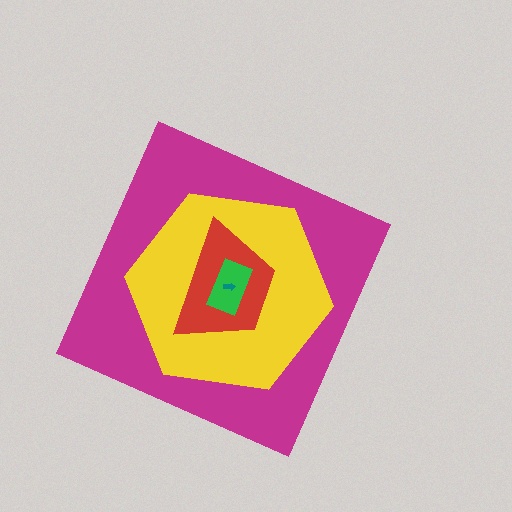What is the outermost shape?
The magenta diamond.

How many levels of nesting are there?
5.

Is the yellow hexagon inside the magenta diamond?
Yes.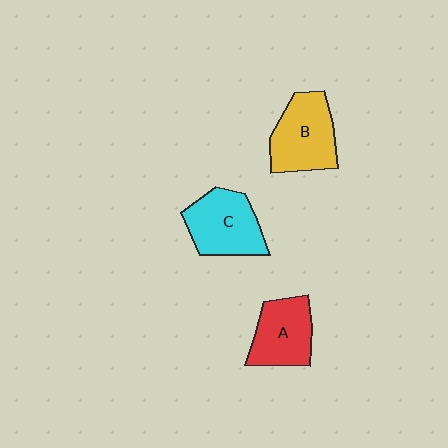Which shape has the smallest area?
Shape A (red).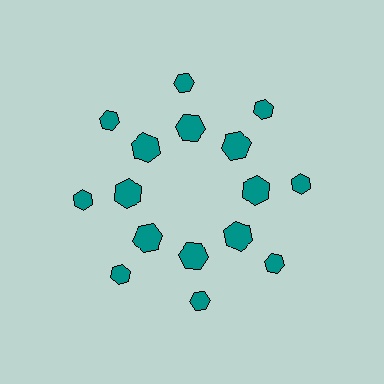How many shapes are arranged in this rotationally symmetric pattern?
There are 16 shapes, arranged in 8 groups of 2.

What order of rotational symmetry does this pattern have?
This pattern has 8-fold rotational symmetry.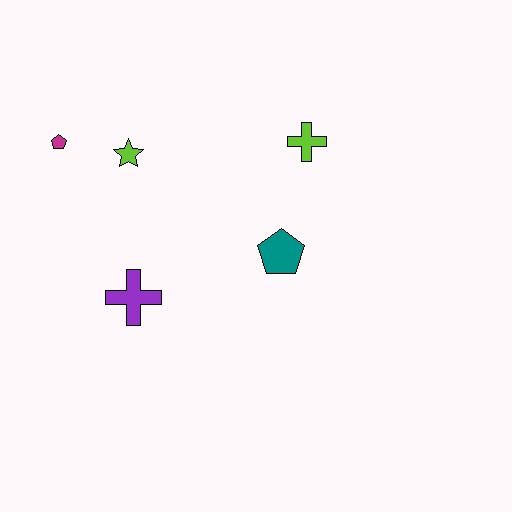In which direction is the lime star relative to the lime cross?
The lime star is to the left of the lime cross.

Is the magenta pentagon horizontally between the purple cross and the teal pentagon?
No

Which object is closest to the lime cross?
The teal pentagon is closest to the lime cross.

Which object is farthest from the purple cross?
The lime cross is farthest from the purple cross.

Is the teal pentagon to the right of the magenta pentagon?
Yes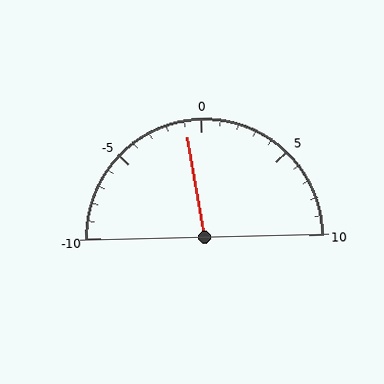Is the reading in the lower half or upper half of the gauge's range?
The reading is in the lower half of the range (-10 to 10).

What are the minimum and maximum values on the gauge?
The gauge ranges from -10 to 10.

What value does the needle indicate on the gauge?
The needle indicates approximately -1.